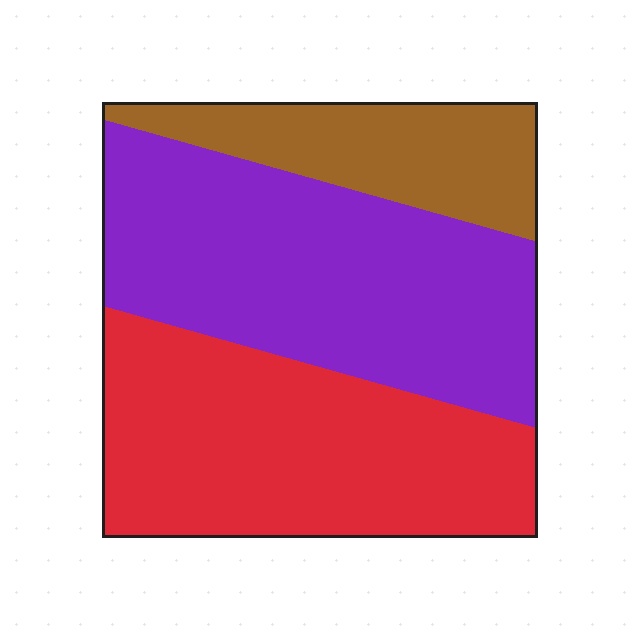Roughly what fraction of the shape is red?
Red takes up about two fifths (2/5) of the shape.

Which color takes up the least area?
Brown, at roughly 20%.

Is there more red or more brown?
Red.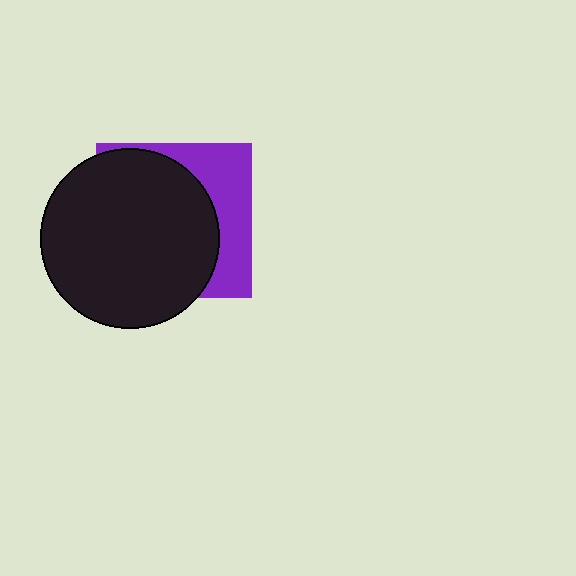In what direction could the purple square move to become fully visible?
The purple square could move right. That would shift it out from behind the black circle entirely.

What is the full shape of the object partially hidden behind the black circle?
The partially hidden object is a purple square.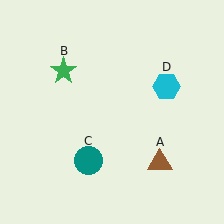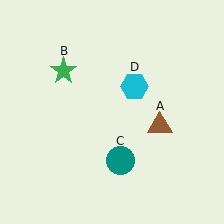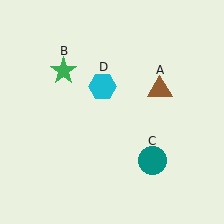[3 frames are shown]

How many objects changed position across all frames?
3 objects changed position: brown triangle (object A), teal circle (object C), cyan hexagon (object D).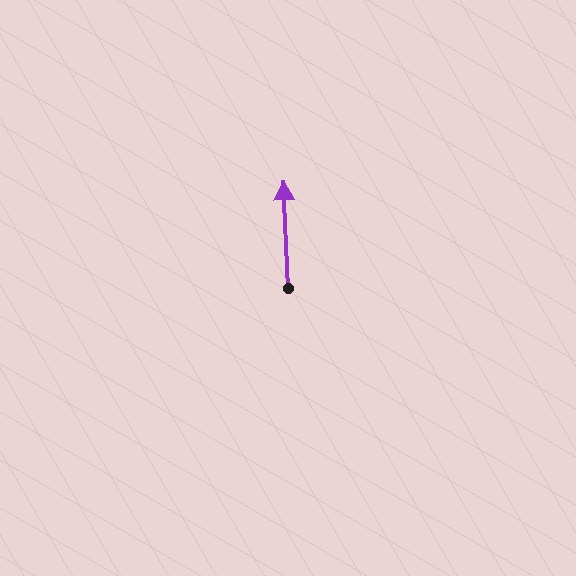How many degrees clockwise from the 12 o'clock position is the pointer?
Approximately 357 degrees.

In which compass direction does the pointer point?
North.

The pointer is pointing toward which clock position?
Roughly 12 o'clock.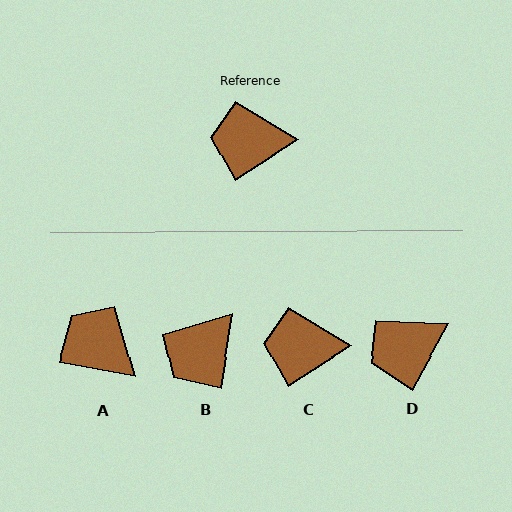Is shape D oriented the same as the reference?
No, it is off by about 28 degrees.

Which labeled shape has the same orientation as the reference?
C.